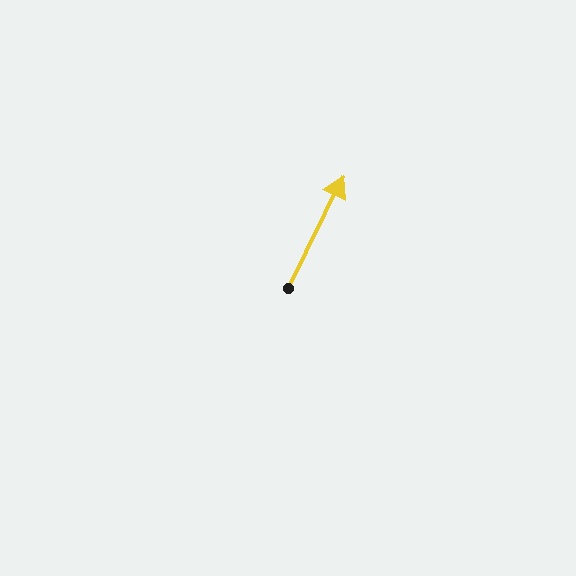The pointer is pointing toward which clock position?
Roughly 1 o'clock.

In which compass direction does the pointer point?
Northeast.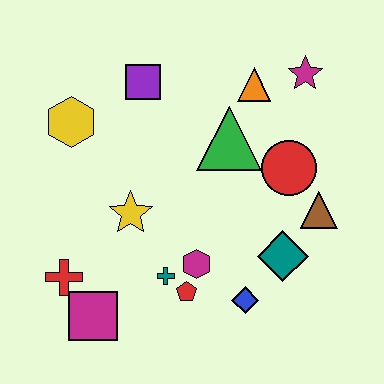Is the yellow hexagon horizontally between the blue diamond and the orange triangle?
No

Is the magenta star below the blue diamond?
No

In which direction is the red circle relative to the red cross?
The red circle is to the right of the red cross.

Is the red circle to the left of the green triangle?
No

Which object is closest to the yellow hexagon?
The purple square is closest to the yellow hexagon.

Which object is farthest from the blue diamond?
The yellow hexagon is farthest from the blue diamond.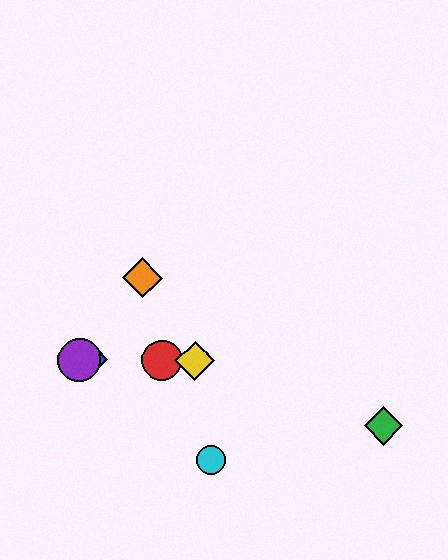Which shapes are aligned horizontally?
The red circle, the blue diamond, the yellow diamond, the purple circle are aligned horizontally.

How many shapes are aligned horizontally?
4 shapes (the red circle, the blue diamond, the yellow diamond, the purple circle) are aligned horizontally.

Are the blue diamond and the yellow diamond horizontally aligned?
Yes, both are at y≈360.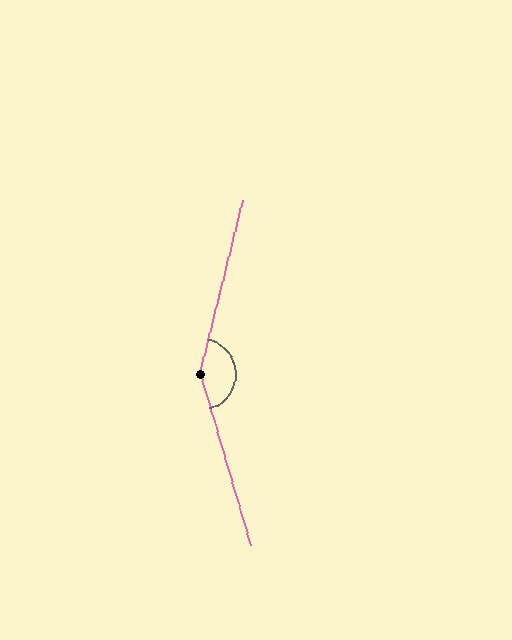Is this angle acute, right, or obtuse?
It is obtuse.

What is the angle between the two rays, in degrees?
Approximately 150 degrees.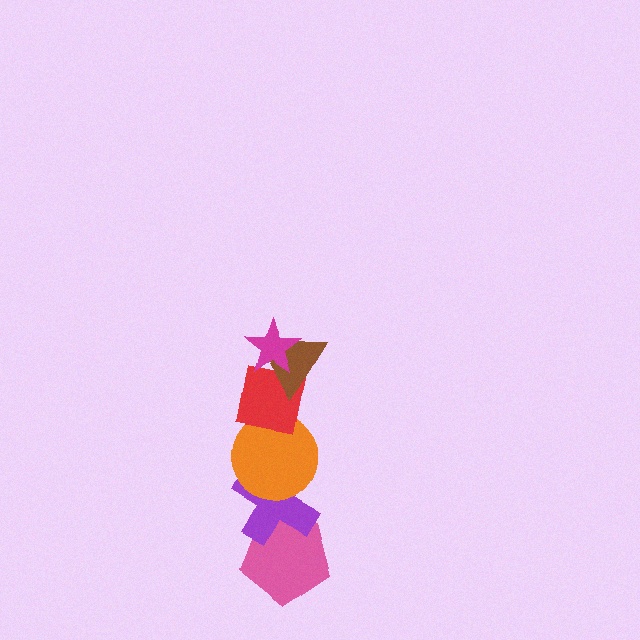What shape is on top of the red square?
The brown triangle is on top of the red square.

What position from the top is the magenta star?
The magenta star is 1st from the top.